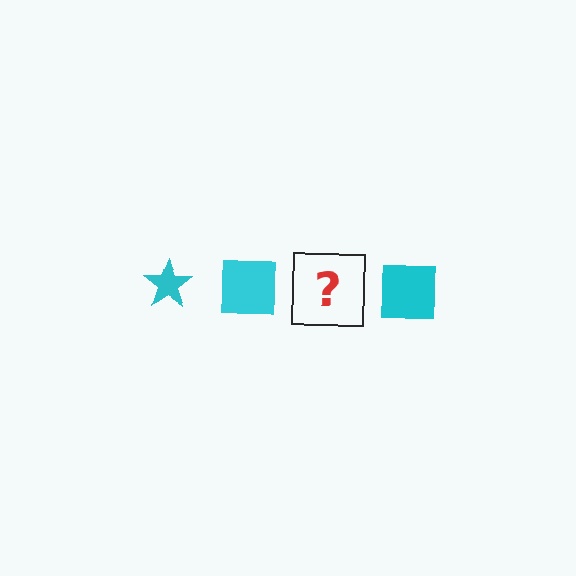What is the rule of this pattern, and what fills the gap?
The rule is that the pattern cycles through star, square shapes in cyan. The gap should be filled with a cyan star.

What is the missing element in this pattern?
The missing element is a cyan star.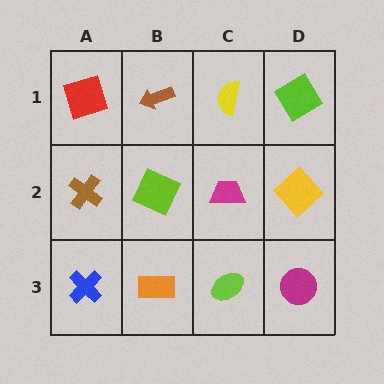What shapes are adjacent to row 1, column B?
A lime square (row 2, column B), a red square (row 1, column A), a yellow semicircle (row 1, column C).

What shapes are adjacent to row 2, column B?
A brown arrow (row 1, column B), an orange rectangle (row 3, column B), a brown cross (row 2, column A), a magenta trapezoid (row 2, column C).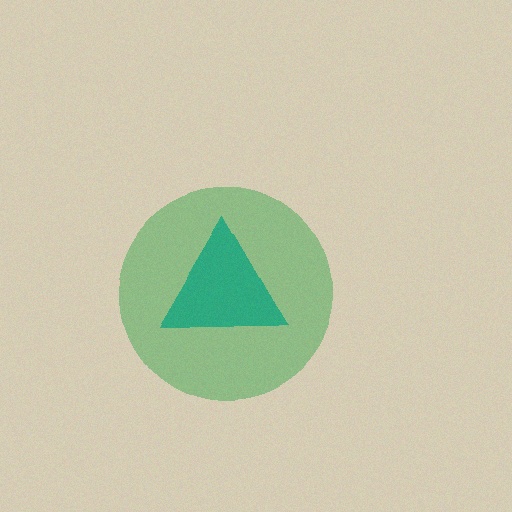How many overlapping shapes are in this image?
There are 2 overlapping shapes in the image.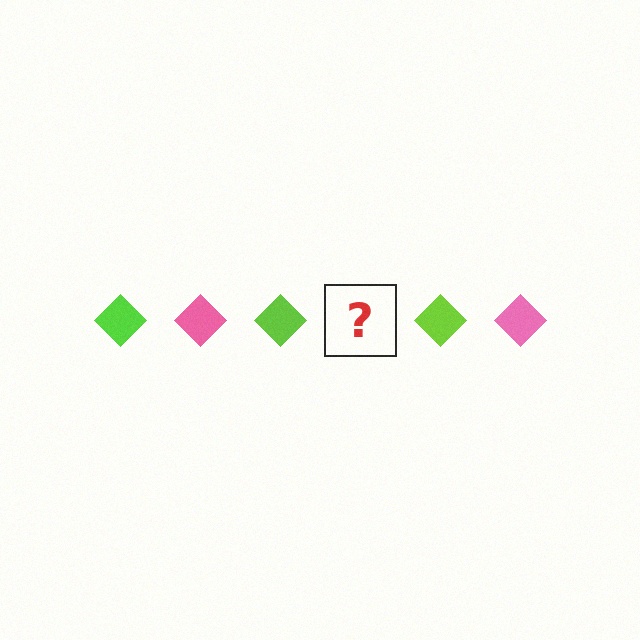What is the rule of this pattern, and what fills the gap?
The rule is that the pattern cycles through lime, pink diamonds. The gap should be filled with a pink diamond.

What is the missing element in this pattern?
The missing element is a pink diamond.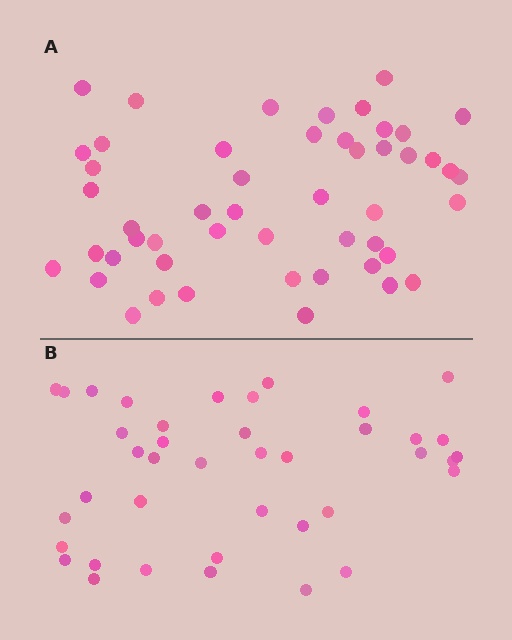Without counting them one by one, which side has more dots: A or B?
Region A (the top region) has more dots.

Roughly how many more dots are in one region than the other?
Region A has roughly 10 or so more dots than region B.